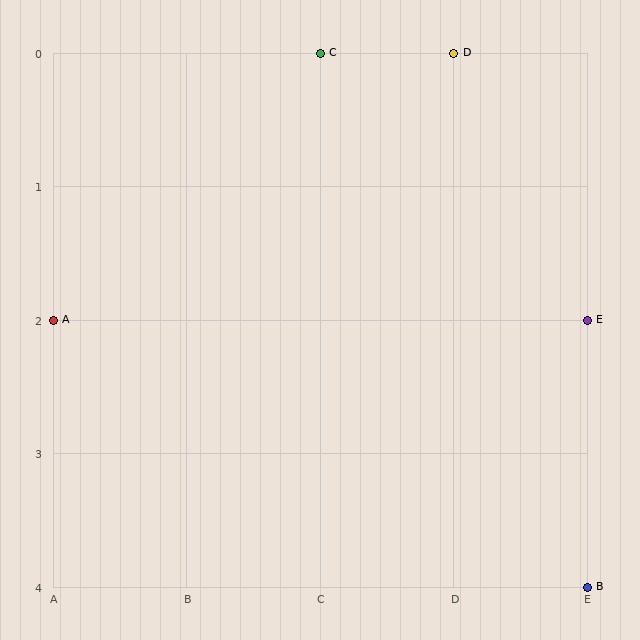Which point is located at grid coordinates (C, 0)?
Point C is at (C, 0).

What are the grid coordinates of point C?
Point C is at grid coordinates (C, 0).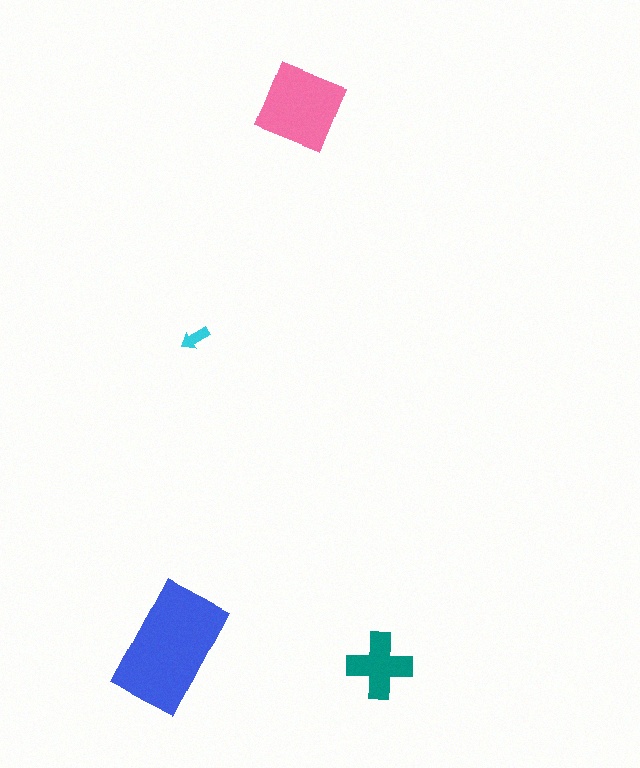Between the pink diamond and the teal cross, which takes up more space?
The pink diamond.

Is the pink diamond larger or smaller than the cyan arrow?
Larger.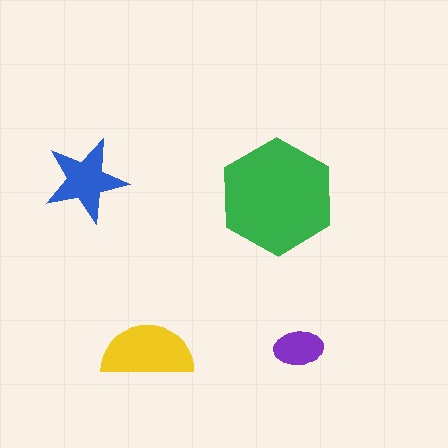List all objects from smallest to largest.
The purple ellipse, the blue star, the yellow semicircle, the green hexagon.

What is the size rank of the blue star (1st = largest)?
3rd.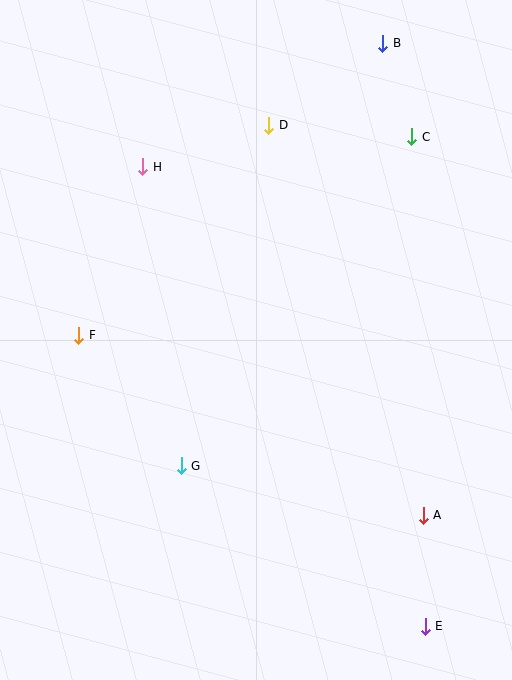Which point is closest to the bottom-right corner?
Point E is closest to the bottom-right corner.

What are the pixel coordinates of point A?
Point A is at (423, 515).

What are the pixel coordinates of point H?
Point H is at (143, 167).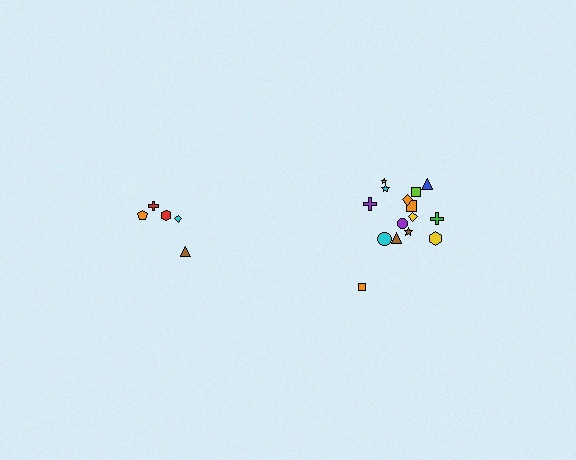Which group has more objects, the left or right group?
The right group.